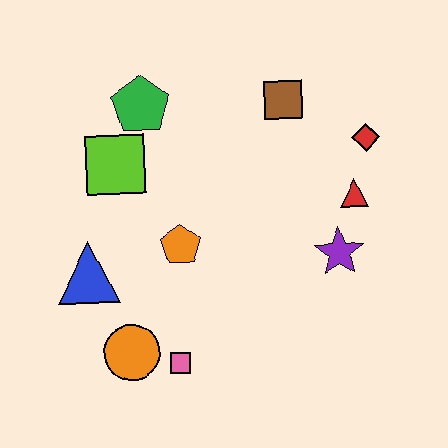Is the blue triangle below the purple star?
Yes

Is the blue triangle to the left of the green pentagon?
Yes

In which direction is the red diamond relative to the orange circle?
The red diamond is to the right of the orange circle.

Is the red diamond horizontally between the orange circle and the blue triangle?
No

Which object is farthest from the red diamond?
The orange circle is farthest from the red diamond.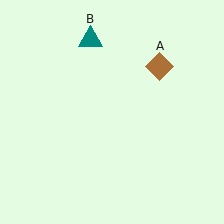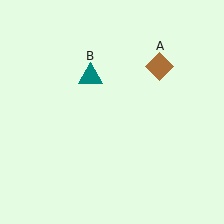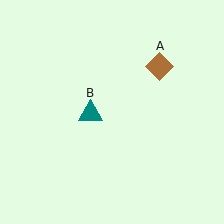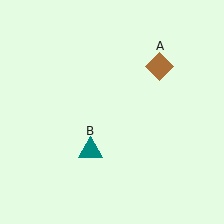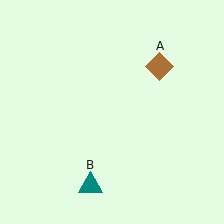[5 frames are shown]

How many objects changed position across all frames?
1 object changed position: teal triangle (object B).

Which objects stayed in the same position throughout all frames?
Brown diamond (object A) remained stationary.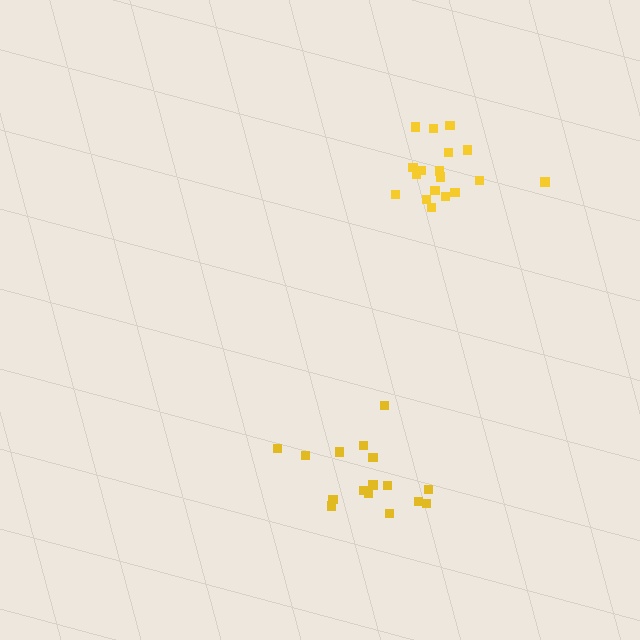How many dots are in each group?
Group 1: 18 dots, Group 2: 16 dots (34 total).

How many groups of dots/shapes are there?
There are 2 groups.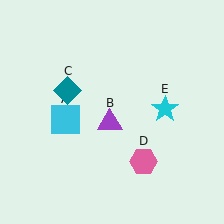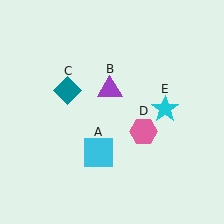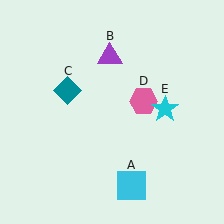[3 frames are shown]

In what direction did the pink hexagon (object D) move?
The pink hexagon (object D) moved up.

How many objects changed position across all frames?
3 objects changed position: cyan square (object A), purple triangle (object B), pink hexagon (object D).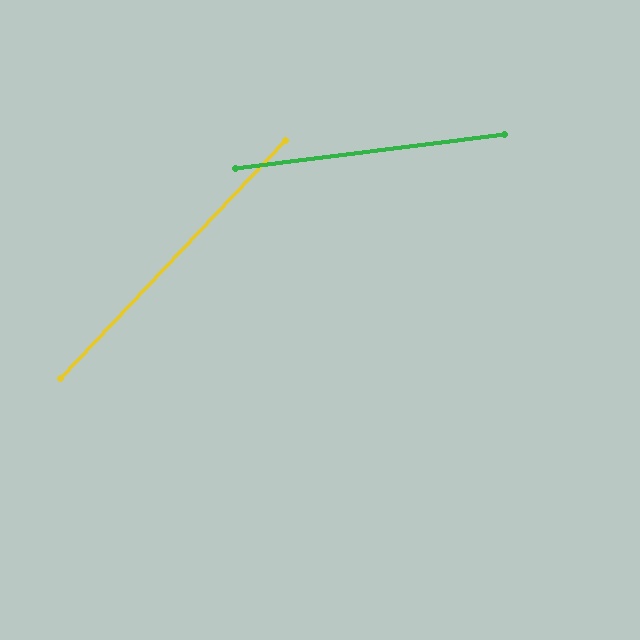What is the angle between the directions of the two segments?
Approximately 39 degrees.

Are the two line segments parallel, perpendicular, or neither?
Neither parallel nor perpendicular — they differ by about 39°.